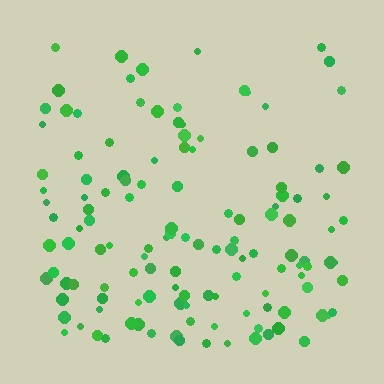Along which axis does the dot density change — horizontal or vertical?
Vertical.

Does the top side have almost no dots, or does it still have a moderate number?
Still a moderate number, just noticeably fewer than the bottom.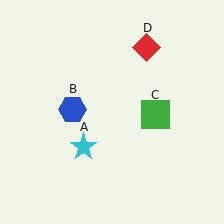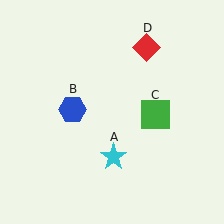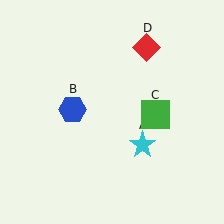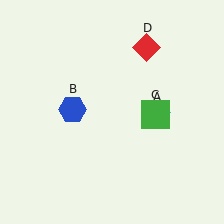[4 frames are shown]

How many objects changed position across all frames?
1 object changed position: cyan star (object A).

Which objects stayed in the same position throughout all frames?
Blue hexagon (object B) and green square (object C) and red diamond (object D) remained stationary.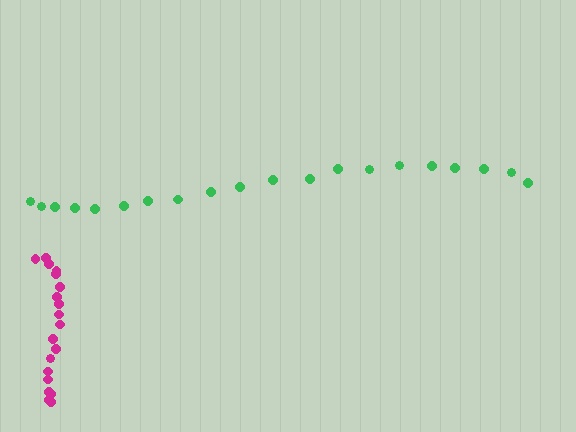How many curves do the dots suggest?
There are 2 distinct paths.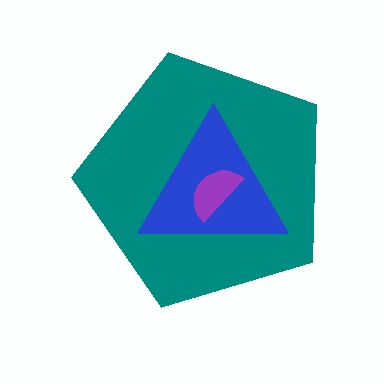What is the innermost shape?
The purple semicircle.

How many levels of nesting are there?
3.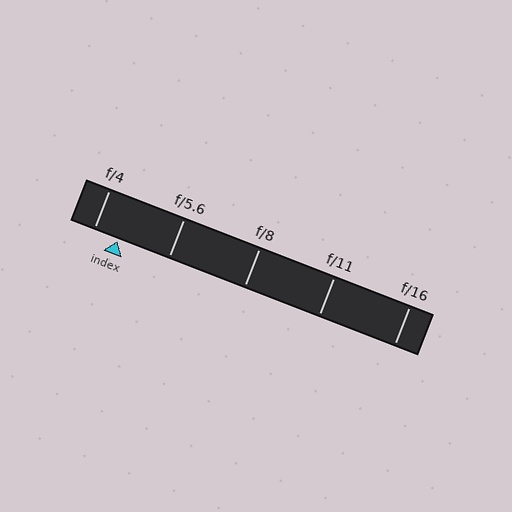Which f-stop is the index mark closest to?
The index mark is closest to f/4.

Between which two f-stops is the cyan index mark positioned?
The index mark is between f/4 and f/5.6.